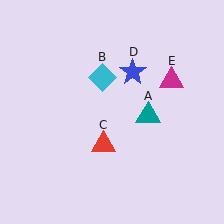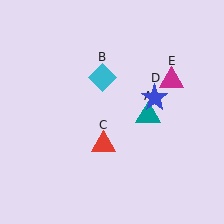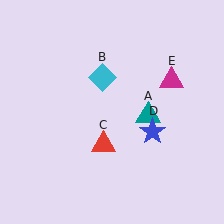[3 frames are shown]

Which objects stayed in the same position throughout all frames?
Teal triangle (object A) and cyan diamond (object B) and red triangle (object C) and magenta triangle (object E) remained stationary.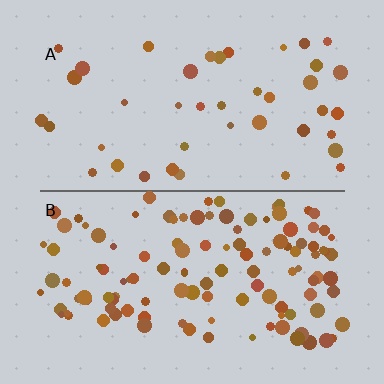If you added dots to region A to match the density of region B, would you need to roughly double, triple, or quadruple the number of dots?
Approximately triple.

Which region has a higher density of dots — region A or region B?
B (the bottom).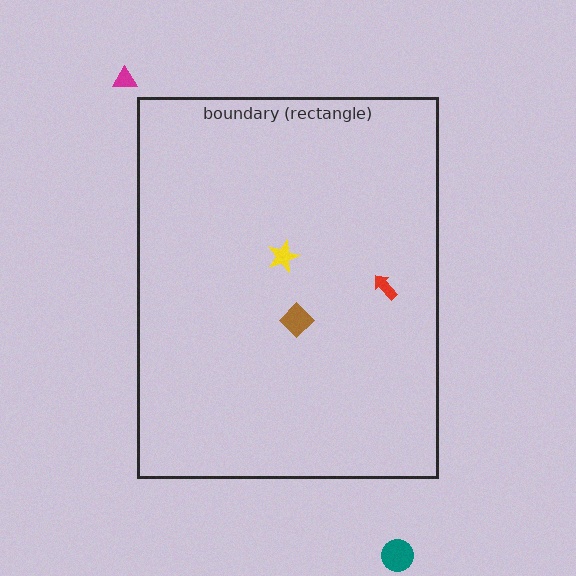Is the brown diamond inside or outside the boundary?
Inside.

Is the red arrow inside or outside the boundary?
Inside.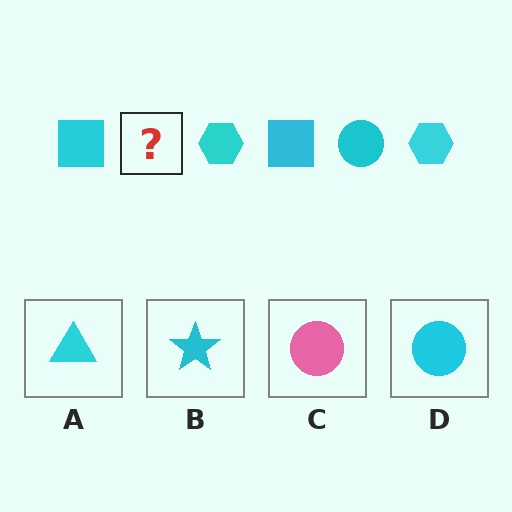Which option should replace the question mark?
Option D.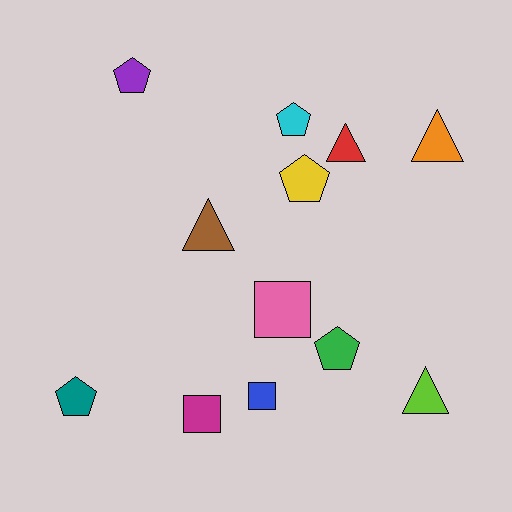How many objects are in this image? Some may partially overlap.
There are 12 objects.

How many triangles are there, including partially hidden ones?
There are 4 triangles.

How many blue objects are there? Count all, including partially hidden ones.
There is 1 blue object.